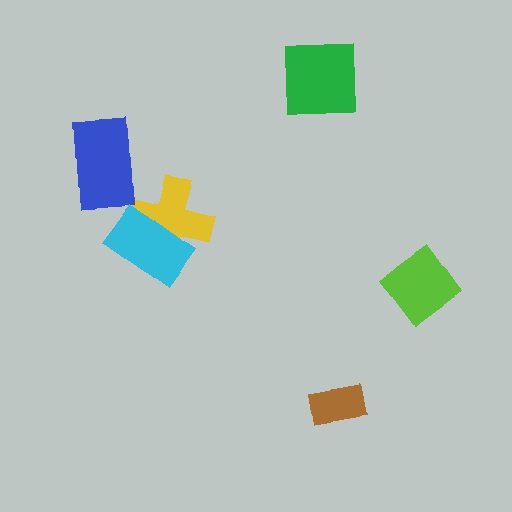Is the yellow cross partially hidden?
Yes, it is partially covered by another shape.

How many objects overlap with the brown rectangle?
0 objects overlap with the brown rectangle.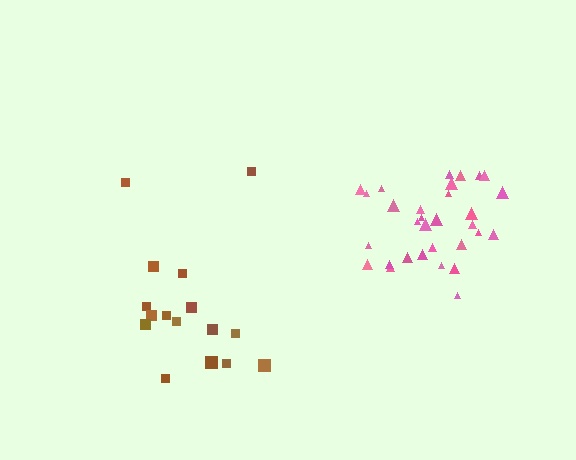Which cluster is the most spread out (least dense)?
Brown.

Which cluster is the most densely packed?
Pink.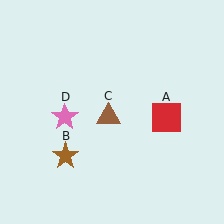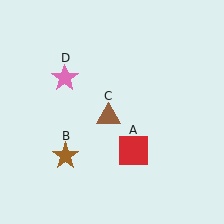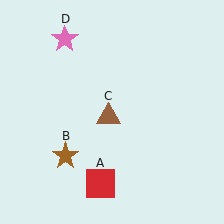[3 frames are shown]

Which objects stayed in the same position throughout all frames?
Brown star (object B) and brown triangle (object C) remained stationary.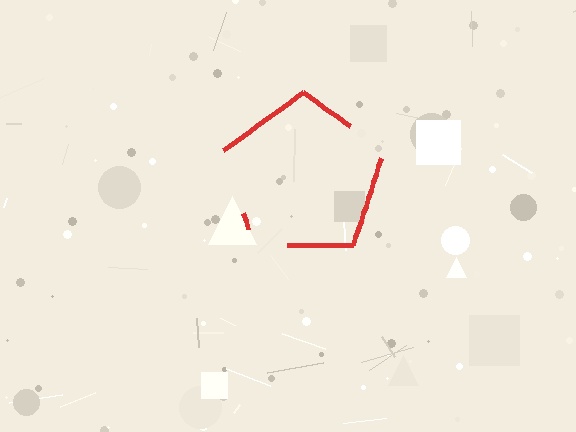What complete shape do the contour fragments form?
The contour fragments form a pentagon.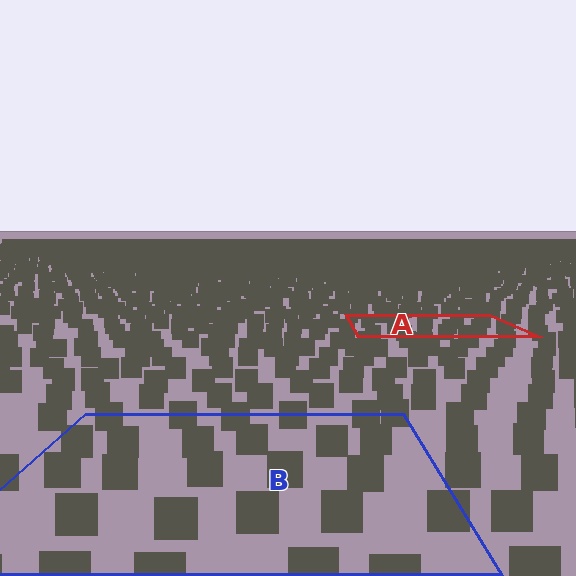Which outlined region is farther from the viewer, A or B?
Region A is farther from the viewer — the texture elements inside it appear smaller and more densely packed.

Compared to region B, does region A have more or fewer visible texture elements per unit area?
Region A has more texture elements per unit area — they are packed more densely because it is farther away.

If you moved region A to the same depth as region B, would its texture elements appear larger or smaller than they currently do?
They would appear larger. At a closer depth, the same texture elements are projected at a bigger on-screen size.